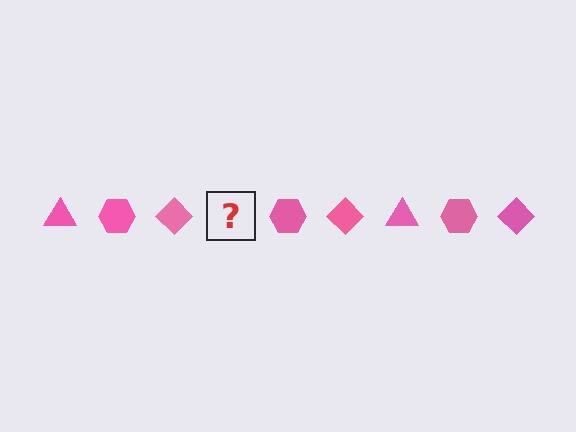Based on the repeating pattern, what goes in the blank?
The blank should be a pink triangle.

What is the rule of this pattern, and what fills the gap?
The rule is that the pattern cycles through triangle, hexagon, diamond shapes in pink. The gap should be filled with a pink triangle.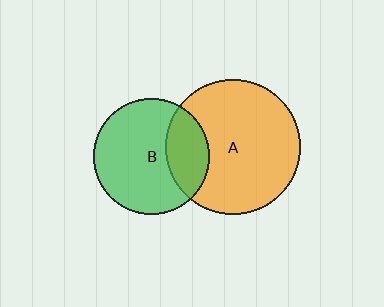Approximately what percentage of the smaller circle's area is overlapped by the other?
Approximately 25%.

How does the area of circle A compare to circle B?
Approximately 1.4 times.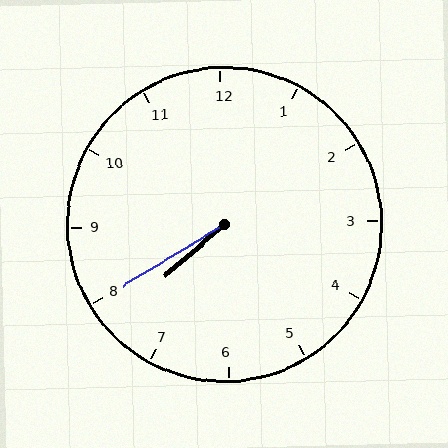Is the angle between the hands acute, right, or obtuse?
It is acute.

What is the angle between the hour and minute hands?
Approximately 10 degrees.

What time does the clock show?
7:40.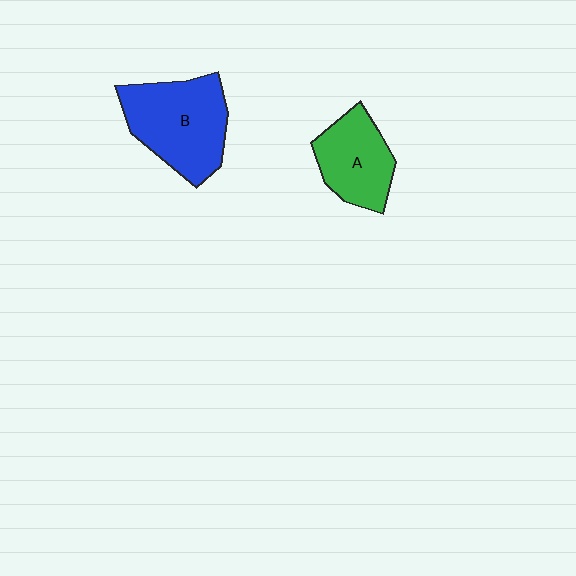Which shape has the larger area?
Shape B (blue).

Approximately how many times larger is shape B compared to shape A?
Approximately 1.4 times.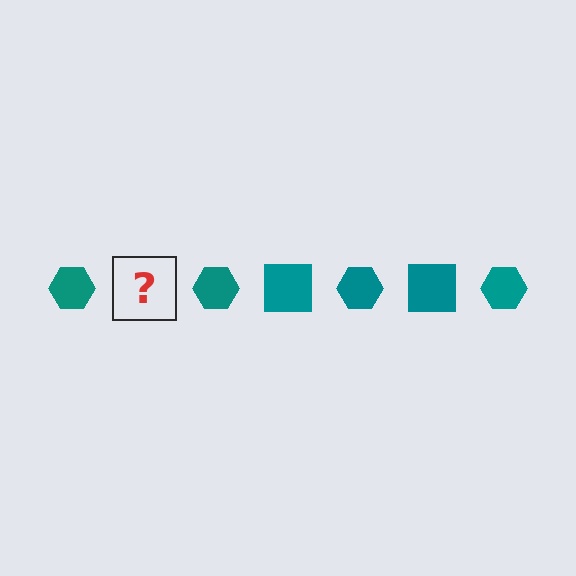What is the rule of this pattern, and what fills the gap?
The rule is that the pattern cycles through hexagon, square shapes in teal. The gap should be filled with a teal square.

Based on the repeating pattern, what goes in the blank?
The blank should be a teal square.